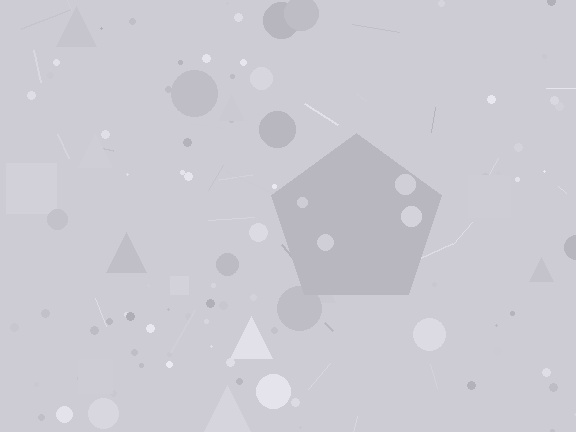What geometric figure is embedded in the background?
A pentagon is embedded in the background.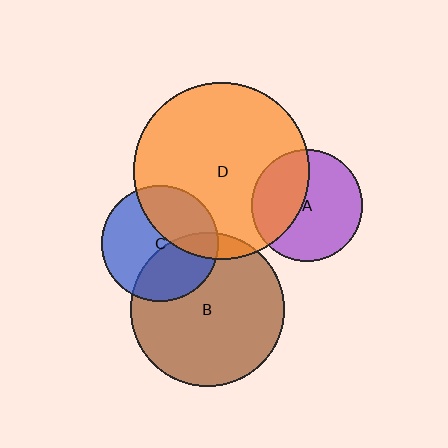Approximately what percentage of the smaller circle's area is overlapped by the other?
Approximately 40%.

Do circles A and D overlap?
Yes.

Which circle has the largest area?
Circle D (orange).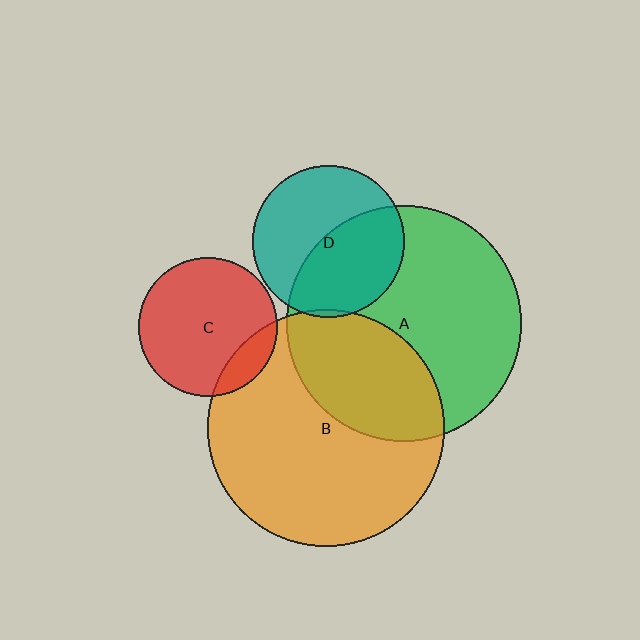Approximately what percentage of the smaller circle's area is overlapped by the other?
Approximately 35%.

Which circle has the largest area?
Circle B (orange).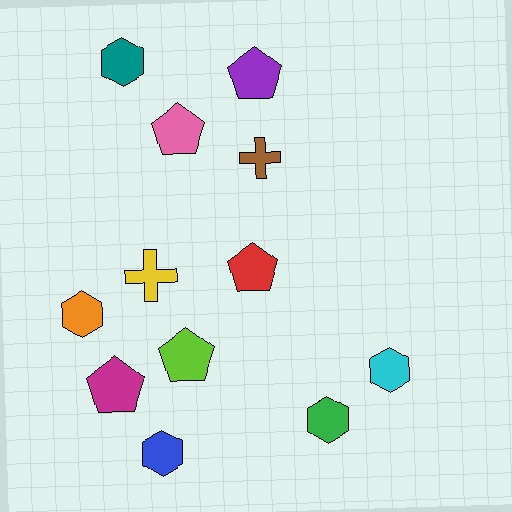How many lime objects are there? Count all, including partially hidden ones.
There is 1 lime object.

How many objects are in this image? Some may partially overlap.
There are 12 objects.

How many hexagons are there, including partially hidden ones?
There are 5 hexagons.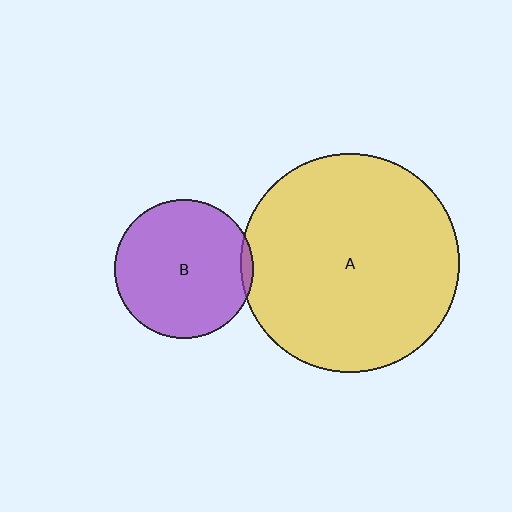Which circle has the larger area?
Circle A (yellow).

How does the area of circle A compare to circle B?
Approximately 2.5 times.